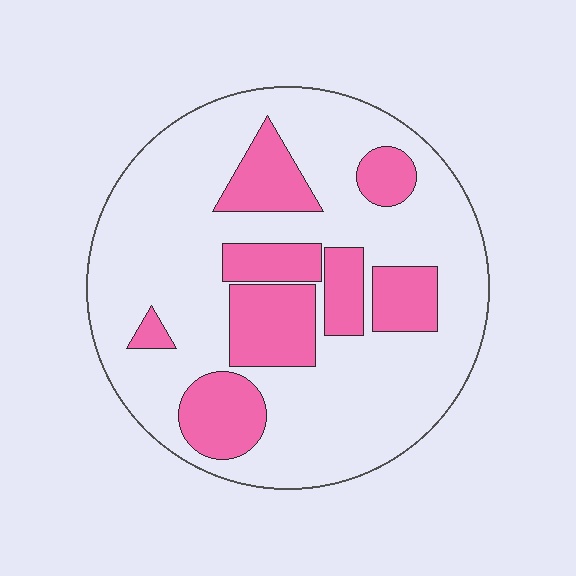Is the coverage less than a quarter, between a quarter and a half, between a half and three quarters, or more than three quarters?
Between a quarter and a half.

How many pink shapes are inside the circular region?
8.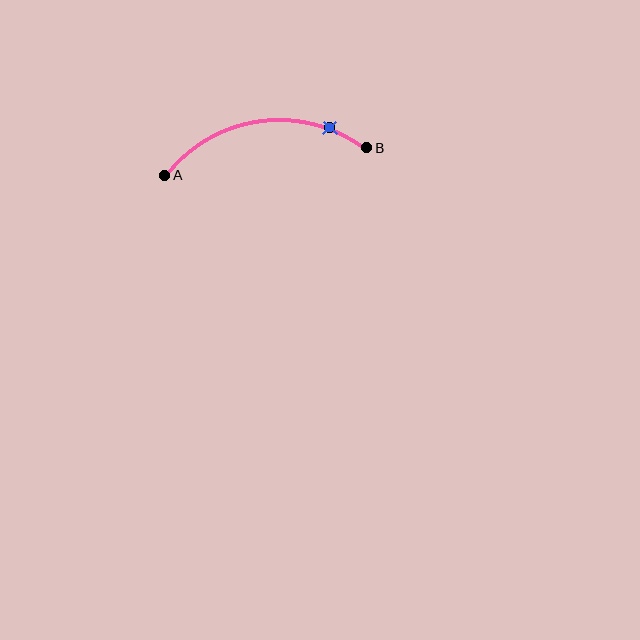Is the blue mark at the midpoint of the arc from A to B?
No. The blue mark lies on the arc but is closer to endpoint B. The arc midpoint would be at the point on the curve equidistant along the arc from both A and B.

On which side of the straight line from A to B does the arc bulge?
The arc bulges above the straight line connecting A and B.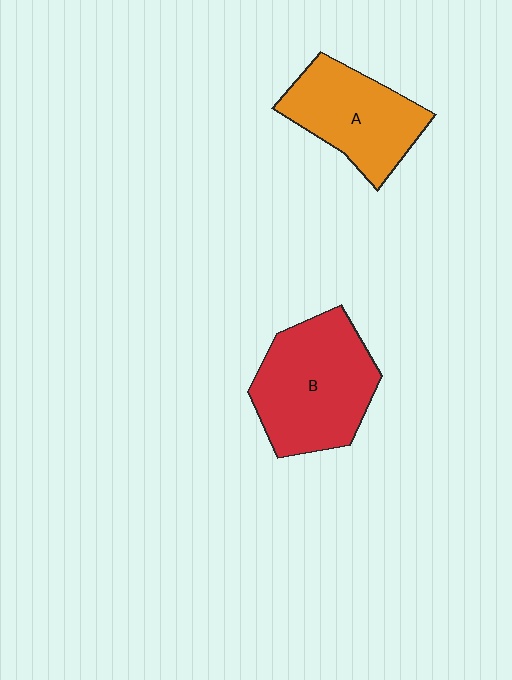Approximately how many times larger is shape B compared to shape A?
Approximately 1.3 times.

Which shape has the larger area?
Shape B (red).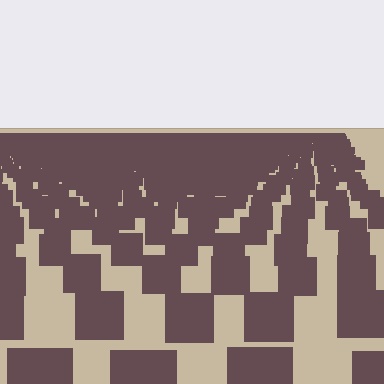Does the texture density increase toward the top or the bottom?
Density increases toward the top.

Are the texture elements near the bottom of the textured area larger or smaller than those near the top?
Larger. Near the bottom, elements are closer to the viewer and appear at a bigger on-screen size.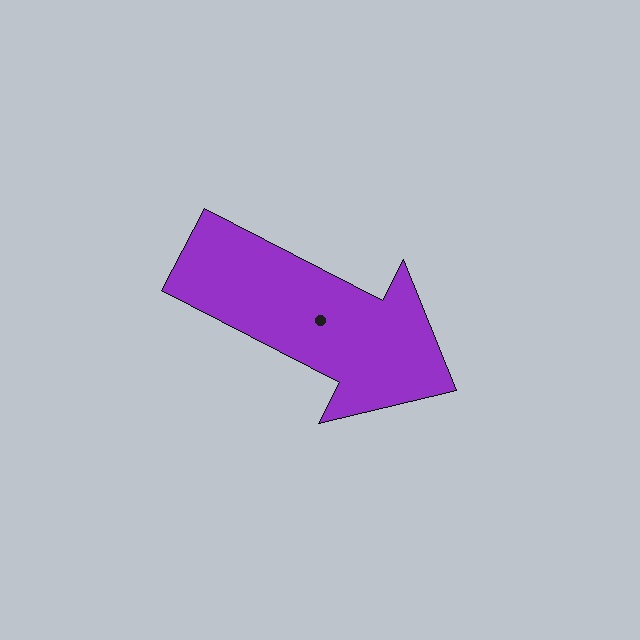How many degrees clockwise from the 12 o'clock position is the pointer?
Approximately 117 degrees.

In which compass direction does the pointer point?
Southeast.